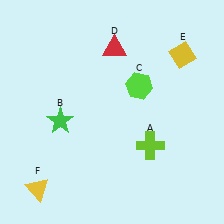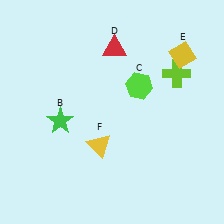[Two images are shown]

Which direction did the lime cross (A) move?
The lime cross (A) moved up.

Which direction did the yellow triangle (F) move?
The yellow triangle (F) moved right.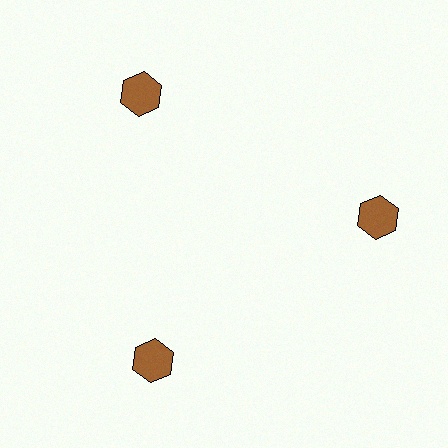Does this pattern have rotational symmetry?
Yes, this pattern has 3-fold rotational symmetry. It looks the same after rotating 120 degrees around the center.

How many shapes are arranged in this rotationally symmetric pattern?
There are 3 shapes, arranged in 3 groups of 1.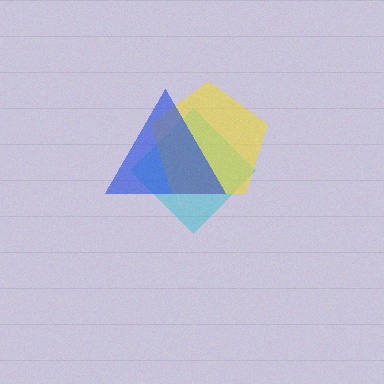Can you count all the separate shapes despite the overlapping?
Yes, there are 3 separate shapes.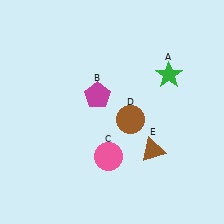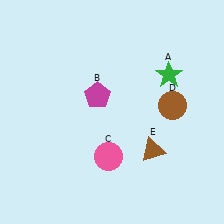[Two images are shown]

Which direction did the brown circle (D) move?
The brown circle (D) moved right.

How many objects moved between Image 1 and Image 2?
1 object moved between the two images.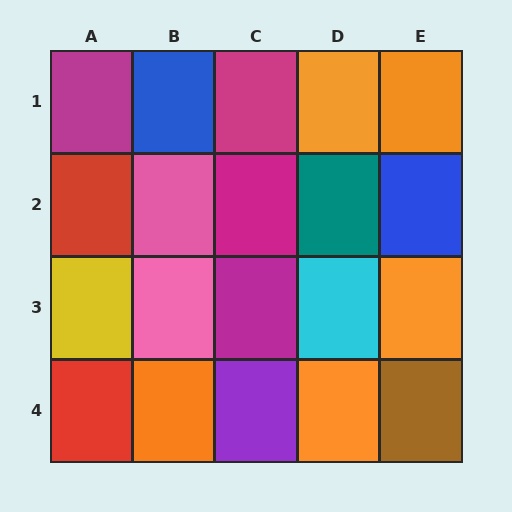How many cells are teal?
1 cell is teal.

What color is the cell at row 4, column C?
Purple.